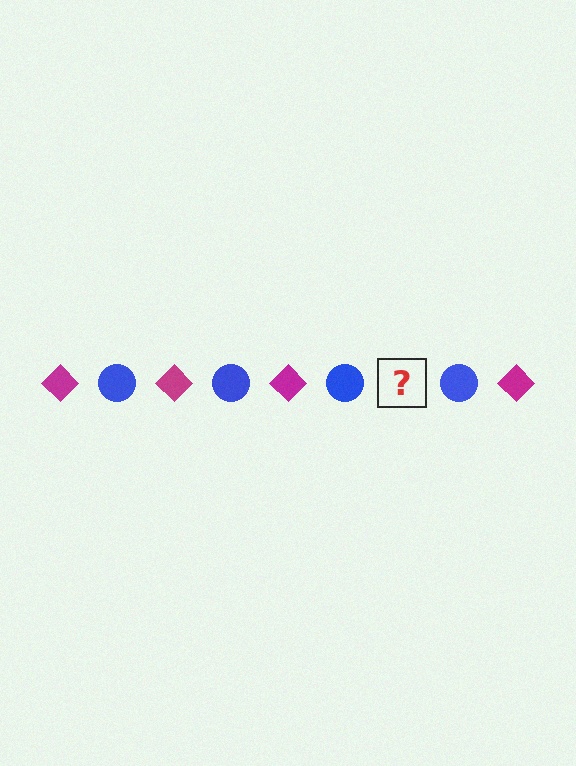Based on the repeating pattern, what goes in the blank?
The blank should be a magenta diamond.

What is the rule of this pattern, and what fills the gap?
The rule is that the pattern alternates between magenta diamond and blue circle. The gap should be filled with a magenta diamond.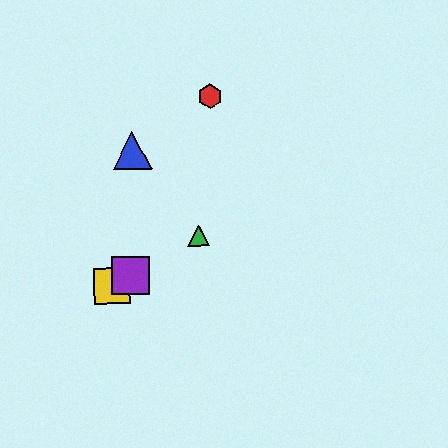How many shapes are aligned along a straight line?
3 shapes (the green triangle, the yellow square, the purple square) are aligned along a straight line.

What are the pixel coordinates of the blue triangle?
The blue triangle is at (132, 151).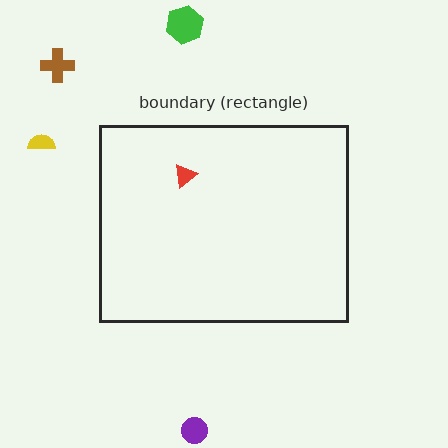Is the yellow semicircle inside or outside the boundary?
Outside.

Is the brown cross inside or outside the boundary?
Outside.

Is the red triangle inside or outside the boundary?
Inside.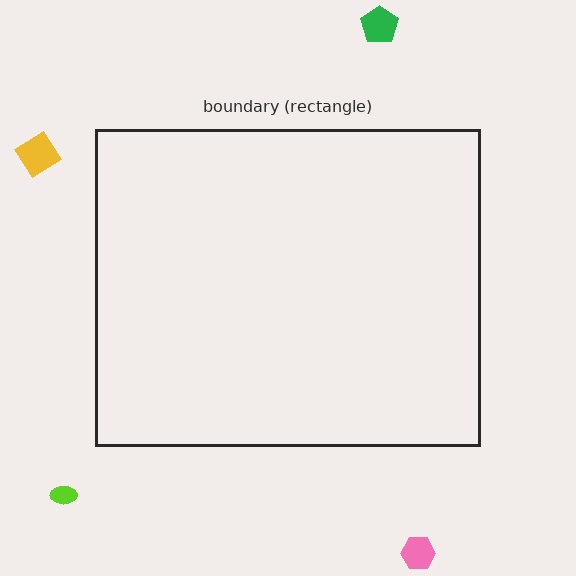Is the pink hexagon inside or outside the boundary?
Outside.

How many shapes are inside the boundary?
0 inside, 4 outside.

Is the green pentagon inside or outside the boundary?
Outside.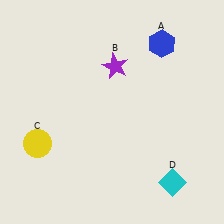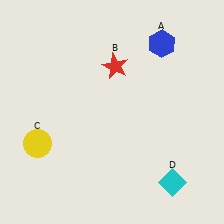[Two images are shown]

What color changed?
The star (B) changed from purple in Image 1 to red in Image 2.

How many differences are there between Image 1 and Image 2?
There is 1 difference between the two images.